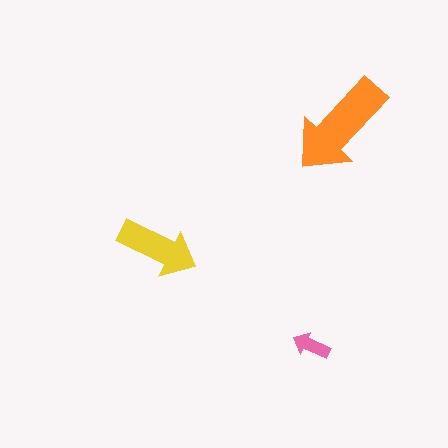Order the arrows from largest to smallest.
the orange one, the yellow one, the pink one.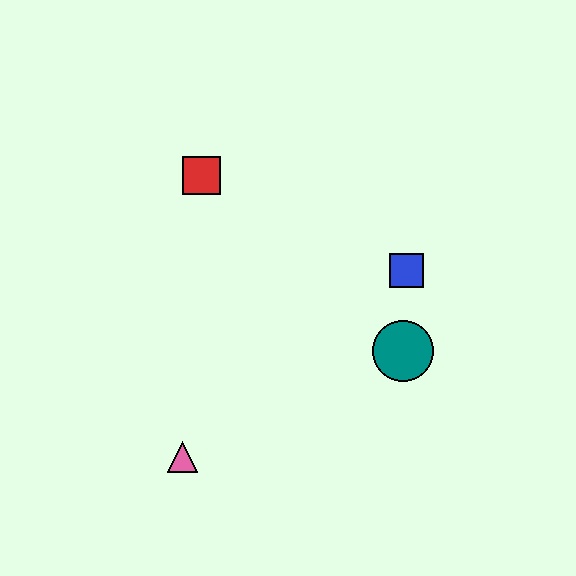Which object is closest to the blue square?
The teal circle is closest to the blue square.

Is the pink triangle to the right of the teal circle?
No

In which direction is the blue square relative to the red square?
The blue square is to the right of the red square.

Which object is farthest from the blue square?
The pink triangle is farthest from the blue square.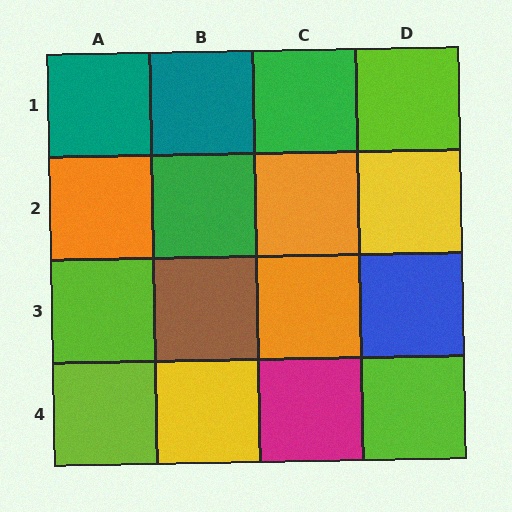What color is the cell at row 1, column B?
Teal.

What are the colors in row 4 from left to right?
Lime, yellow, magenta, lime.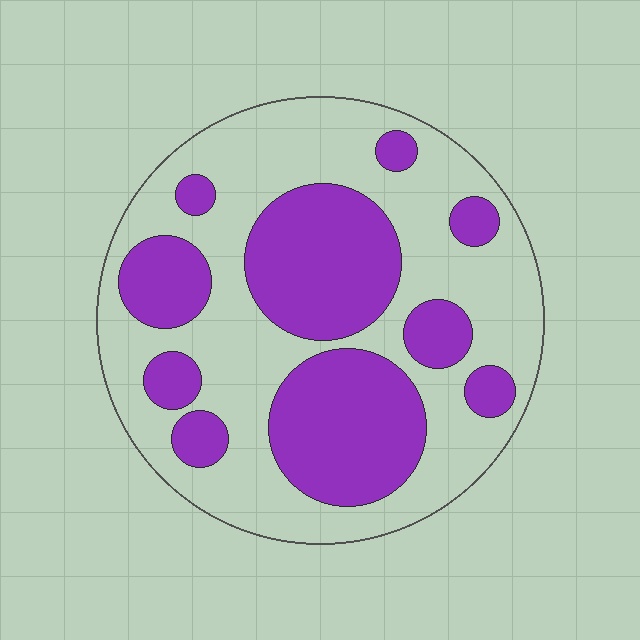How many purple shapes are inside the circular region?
10.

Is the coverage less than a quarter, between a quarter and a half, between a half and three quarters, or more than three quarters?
Between a quarter and a half.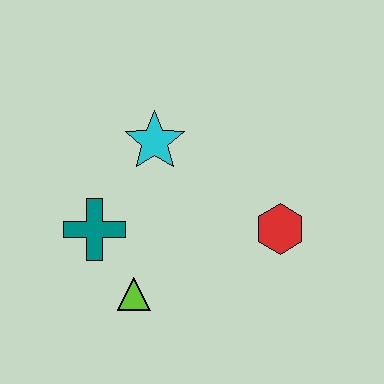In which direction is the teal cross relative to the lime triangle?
The teal cross is above the lime triangle.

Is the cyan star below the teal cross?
No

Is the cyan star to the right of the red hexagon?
No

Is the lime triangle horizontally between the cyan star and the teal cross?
Yes